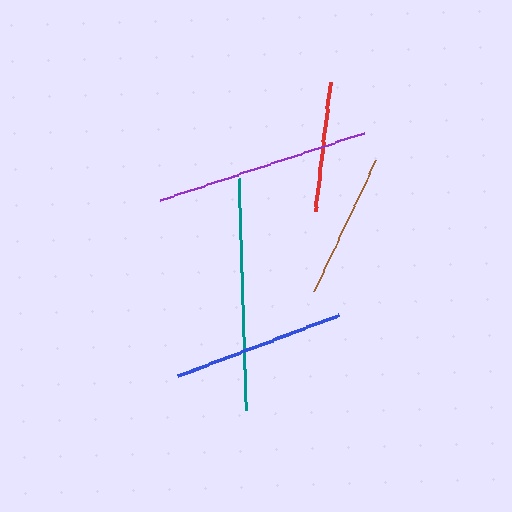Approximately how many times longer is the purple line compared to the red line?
The purple line is approximately 1.6 times the length of the red line.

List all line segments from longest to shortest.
From longest to shortest: teal, purple, blue, brown, red.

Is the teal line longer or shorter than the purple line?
The teal line is longer than the purple line.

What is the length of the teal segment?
The teal segment is approximately 232 pixels long.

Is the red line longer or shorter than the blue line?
The blue line is longer than the red line.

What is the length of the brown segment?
The brown segment is approximately 145 pixels long.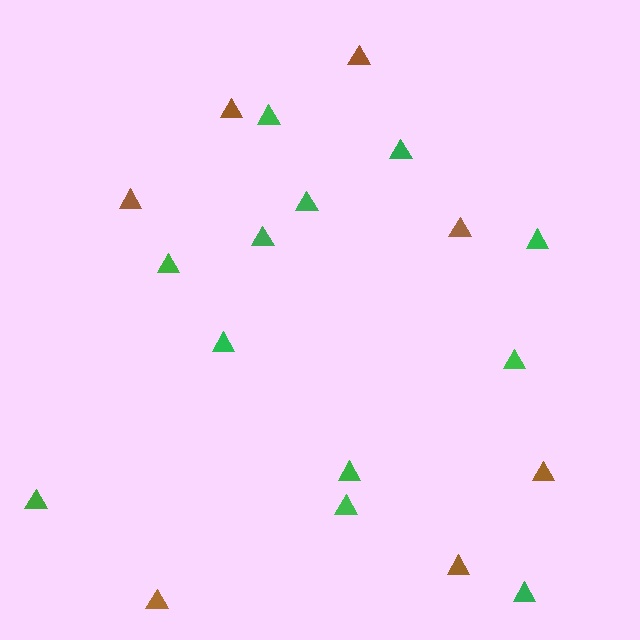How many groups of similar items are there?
There are 2 groups: one group of brown triangles (7) and one group of green triangles (12).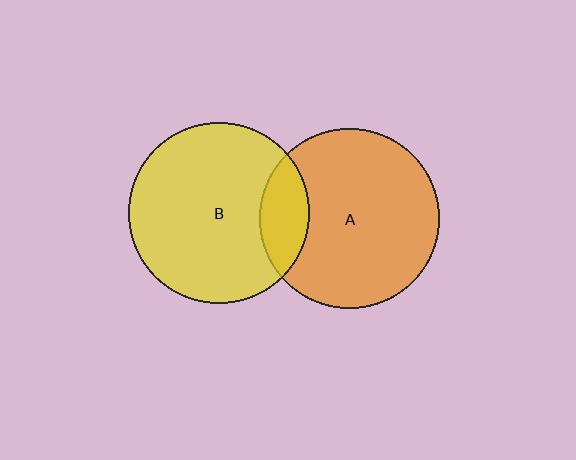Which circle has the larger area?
Circle B (yellow).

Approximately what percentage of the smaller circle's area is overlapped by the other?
Approximately 15%.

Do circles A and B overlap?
Yes.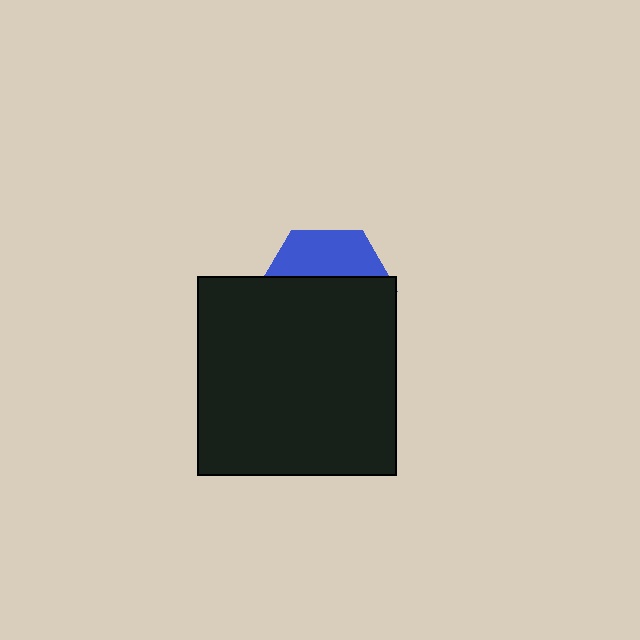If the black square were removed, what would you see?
You would see the complete blue hexagon.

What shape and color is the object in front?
The object in front is a black square.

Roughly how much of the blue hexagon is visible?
A small part of it is visible (roughly 34%).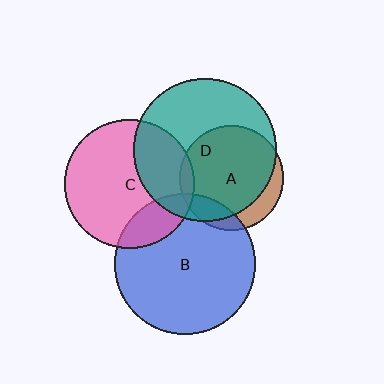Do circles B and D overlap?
Yes.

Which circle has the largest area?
Circle D (teal).